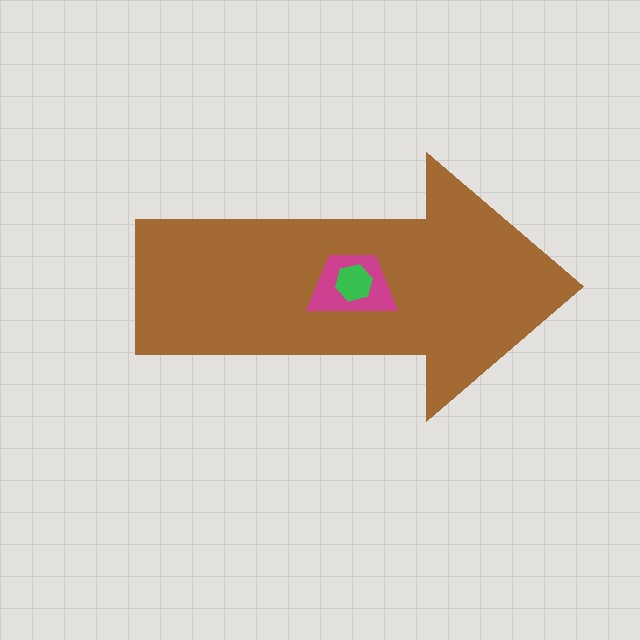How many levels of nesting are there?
3.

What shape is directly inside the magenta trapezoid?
The green hexagon.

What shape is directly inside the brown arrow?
The magenta trapezoid.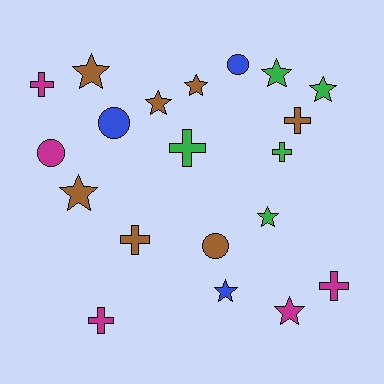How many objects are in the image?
There are 20 objects.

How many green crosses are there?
There are 2 green crosses.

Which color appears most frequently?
Brown, with 7 objects.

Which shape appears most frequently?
Star, with 9 objects.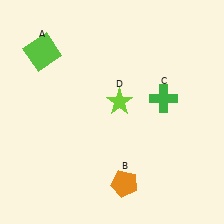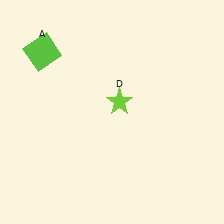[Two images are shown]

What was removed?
The green cross (C), the orange pentagon (B) were removed in Image 2.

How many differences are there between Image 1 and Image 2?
There are 2 differences between the two images.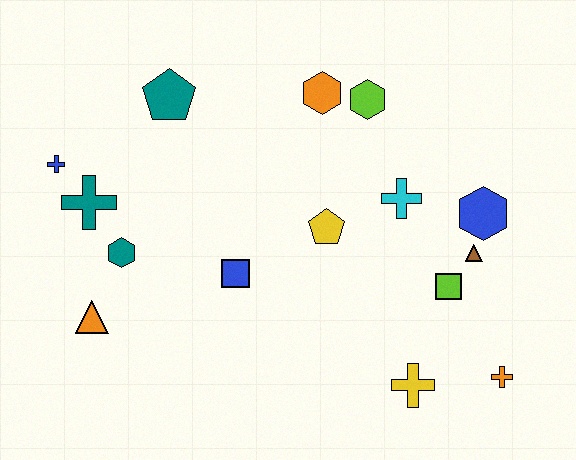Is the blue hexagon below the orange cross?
No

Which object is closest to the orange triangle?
The teal hexagon is closest to the orange triangle.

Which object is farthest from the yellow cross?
The blue cross is farthest from the yellow cross.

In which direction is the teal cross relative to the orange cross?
The teal cross is to the left of the orange cross.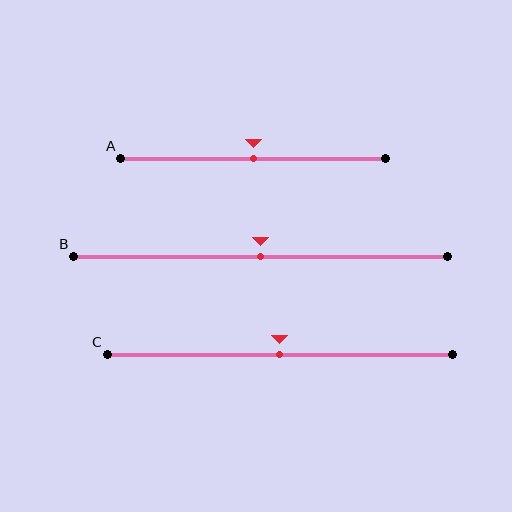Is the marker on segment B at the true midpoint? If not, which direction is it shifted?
Yes, the marker on segment B is at the true midpoint.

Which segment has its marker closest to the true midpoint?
Segment A has its marker closest to the true midpoint.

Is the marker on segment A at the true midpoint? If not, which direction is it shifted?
Yes, the marker on segment A is at the true midpoint.